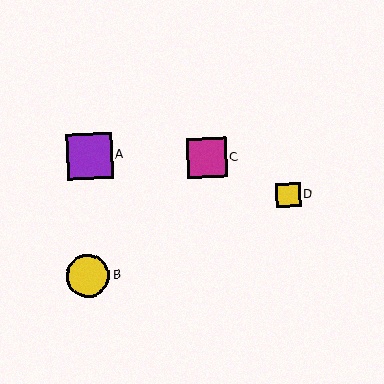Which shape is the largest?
The purple square (labeled A) is the largest.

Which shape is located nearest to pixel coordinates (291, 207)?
The yellow square (labeled D) at (288, 195) is nearest to that location.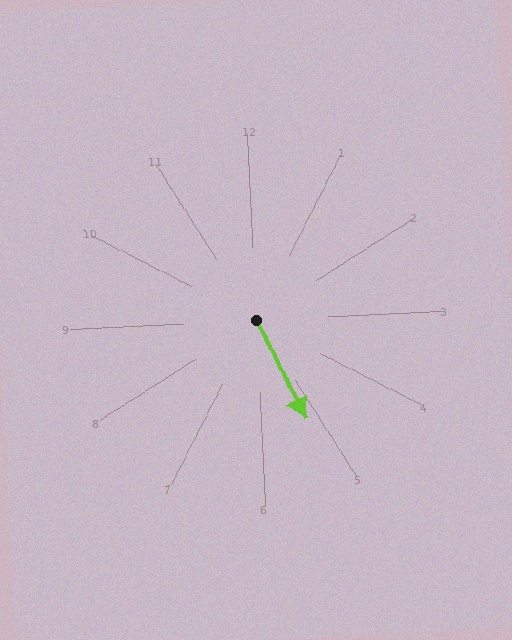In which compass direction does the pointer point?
Southeast.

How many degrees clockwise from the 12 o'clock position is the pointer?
Approximately 156 degrees.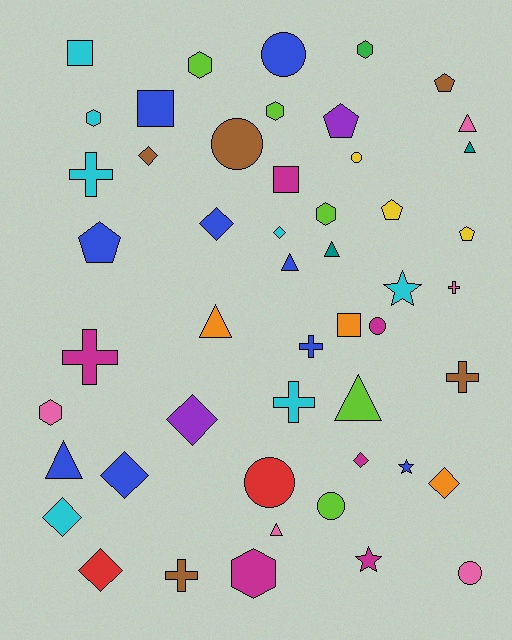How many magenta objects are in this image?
There are 6 magenta objects.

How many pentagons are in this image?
There are 5 pentagons.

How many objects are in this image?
There are 50 objects.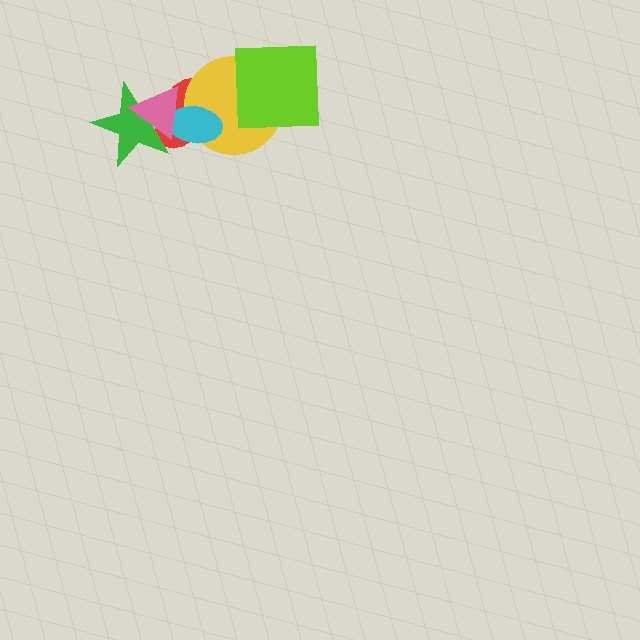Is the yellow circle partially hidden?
Yes, it is partially covered by another shape.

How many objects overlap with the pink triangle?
3 objects overlap with the pink triangle.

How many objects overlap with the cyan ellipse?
4 objects overlap with the cyan ellipse.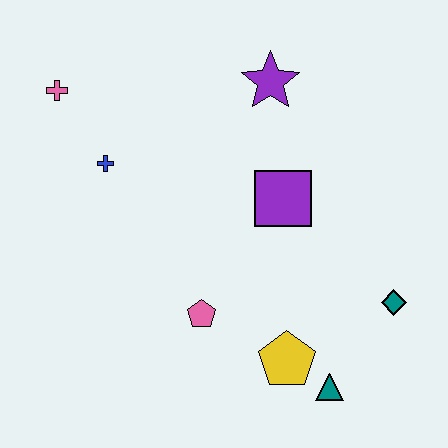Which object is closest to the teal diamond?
The teal triangle is closest to the teal diamond.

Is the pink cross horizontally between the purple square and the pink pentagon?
No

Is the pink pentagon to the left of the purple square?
Yes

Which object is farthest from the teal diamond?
The pink cross is farthest from the teal diamond.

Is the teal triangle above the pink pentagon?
No